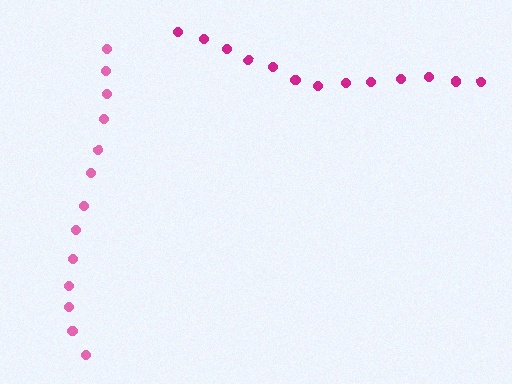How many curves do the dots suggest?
There are 2 distinct paths.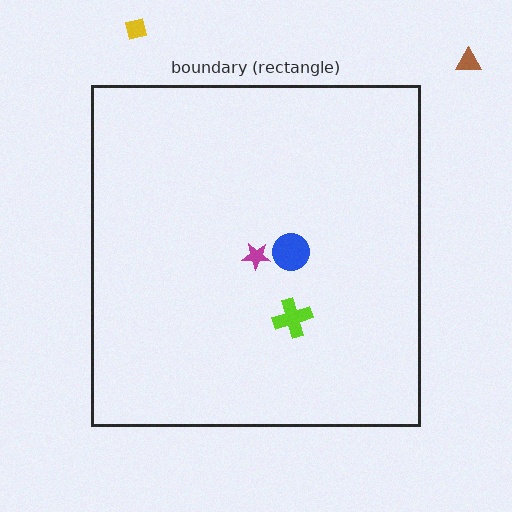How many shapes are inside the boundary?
3 inside, 2 outside.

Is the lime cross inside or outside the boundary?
Inside.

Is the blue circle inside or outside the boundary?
Inside.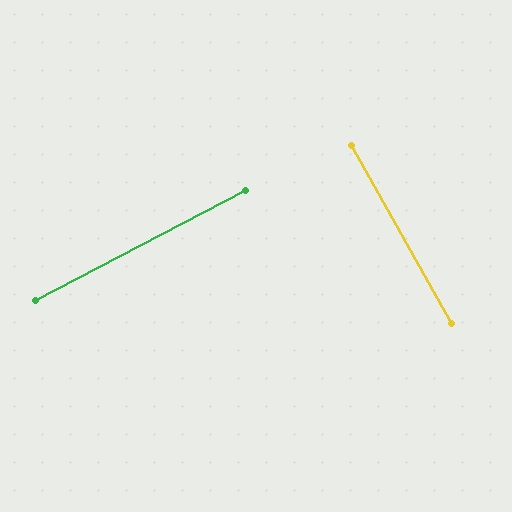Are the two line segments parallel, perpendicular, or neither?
Perpendicular — they meet at approximately 88°.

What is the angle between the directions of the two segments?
Approximately 88 degrees.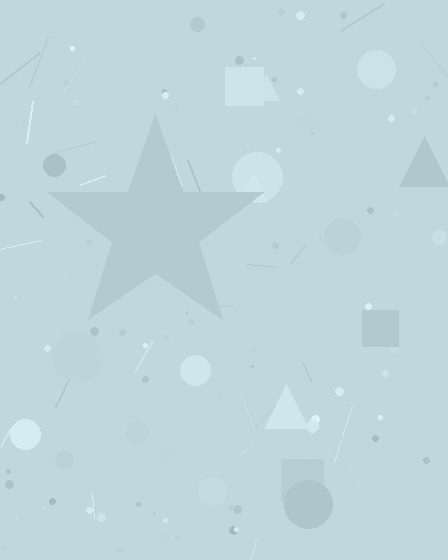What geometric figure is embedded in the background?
A star is embedded in the background.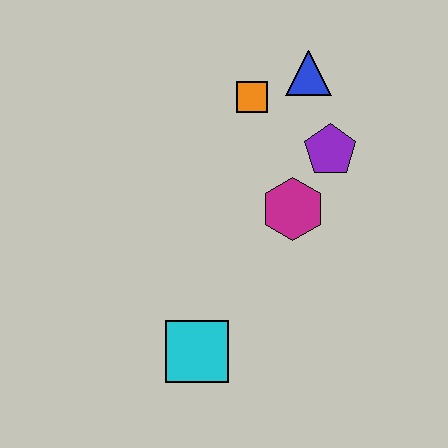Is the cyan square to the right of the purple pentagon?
No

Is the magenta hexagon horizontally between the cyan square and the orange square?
No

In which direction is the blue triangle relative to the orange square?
The blue triangle is to the right of the orange square.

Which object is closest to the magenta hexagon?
The purple pentagon is closest to the magenta hexagon.